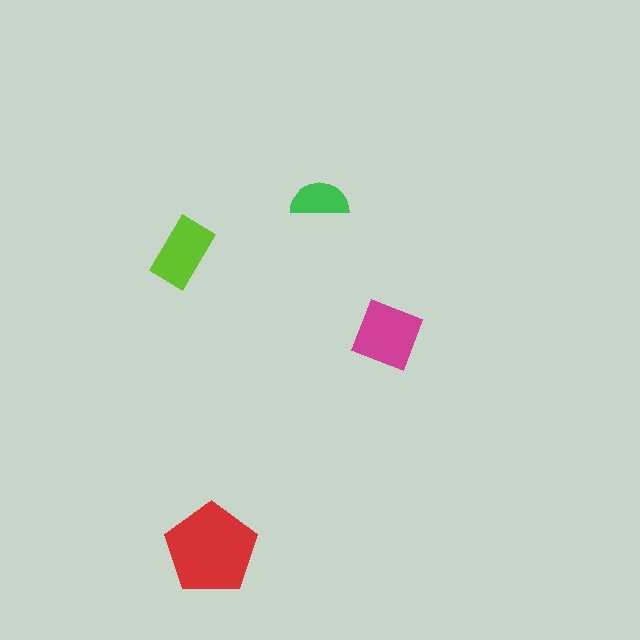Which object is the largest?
The red pentagon.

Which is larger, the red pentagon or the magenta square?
The red pentagon.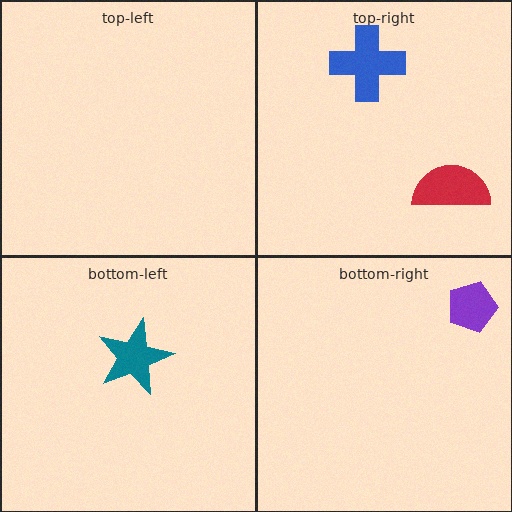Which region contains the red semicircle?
The top-right region.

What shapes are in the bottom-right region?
The purple pentagon.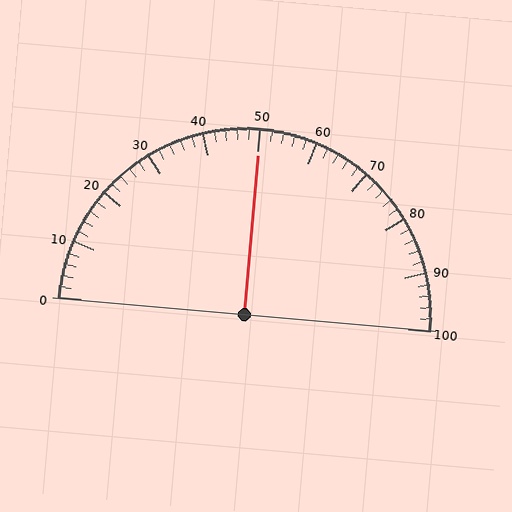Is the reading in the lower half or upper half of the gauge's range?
The reading is in the upper half of the range (0 to 100).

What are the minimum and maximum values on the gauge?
The gauge ranges from 0 to 100.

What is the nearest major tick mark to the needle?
The nearest major tick mark is 50.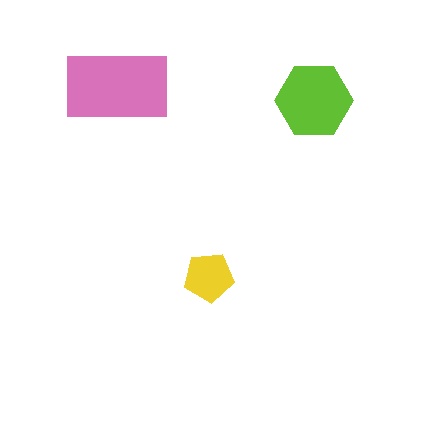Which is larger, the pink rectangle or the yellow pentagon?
The pink rectangle.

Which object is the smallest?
The yellow pentagon.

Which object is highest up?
The pink rectangle is topmost.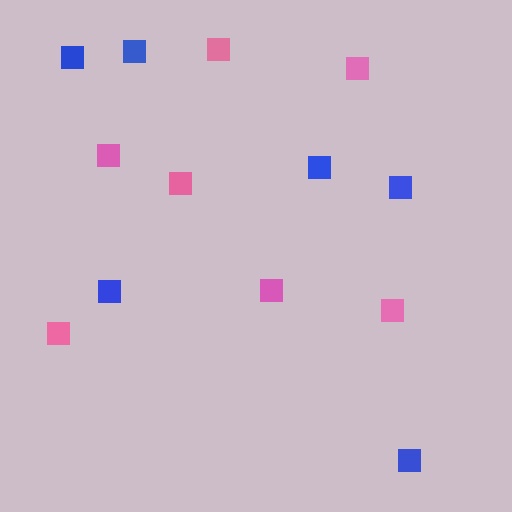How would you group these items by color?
There are 2 groups: one group of blue squares (6) and one group of pink squares (7).